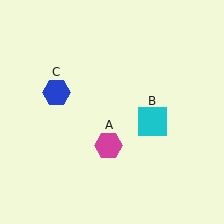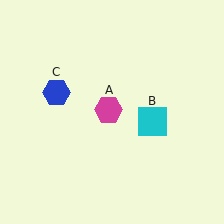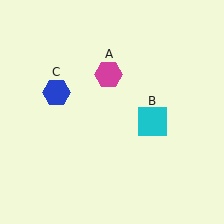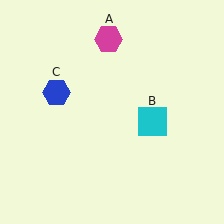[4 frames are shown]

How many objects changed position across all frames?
1 object changed position: magenta hexagon (object A).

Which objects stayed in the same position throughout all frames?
Cyan square (object B) and blue hexagon (object C) remained stationary.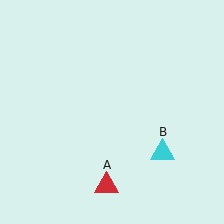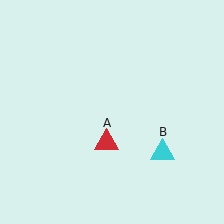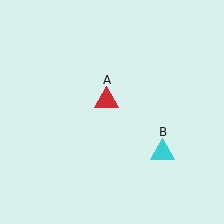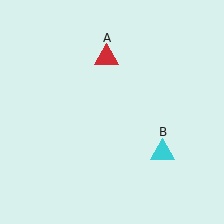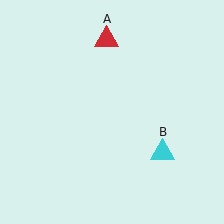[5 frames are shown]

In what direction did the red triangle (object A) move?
The red triangle (object A) moved up.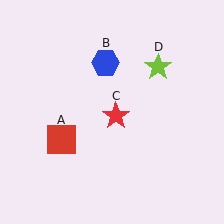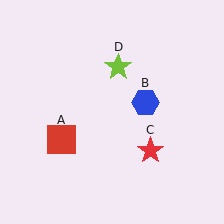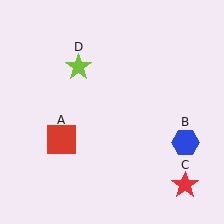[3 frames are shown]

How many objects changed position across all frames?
3 objects changed position: blue hexagon (object B), red star (object C), lime star (object D).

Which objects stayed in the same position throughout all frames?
Red square (object A) remained stationary.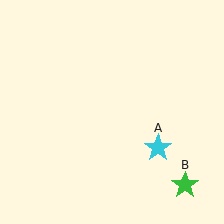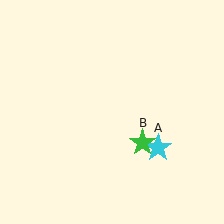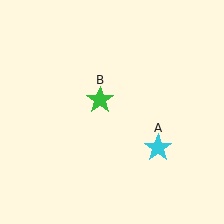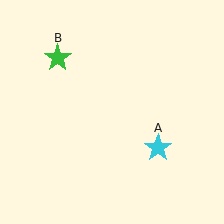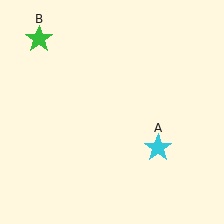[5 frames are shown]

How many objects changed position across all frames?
1 object changed position: green star (object B).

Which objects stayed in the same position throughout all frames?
Cyan star (object A) remained stationary.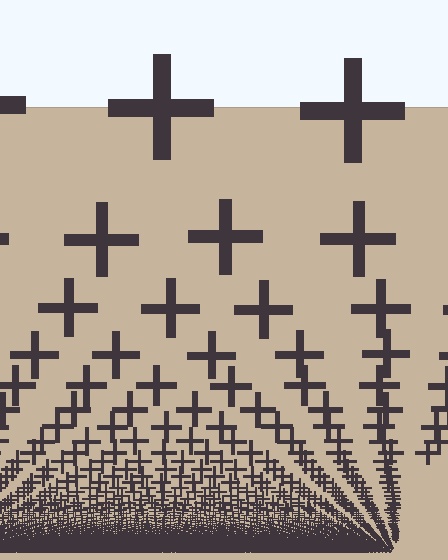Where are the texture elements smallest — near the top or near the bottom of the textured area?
Near the bottom.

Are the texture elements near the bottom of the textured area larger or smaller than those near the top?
Smaller. The gradient is inverted — elements near the bottom are smaller and denser.